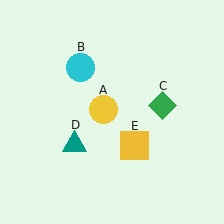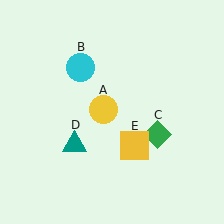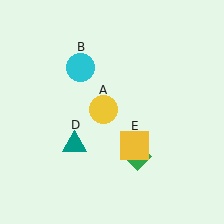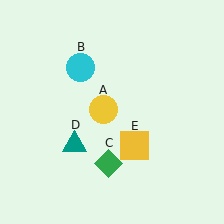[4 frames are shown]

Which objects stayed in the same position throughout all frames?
Yellow circle (object A) and cyan circle (object B) and teal triangle (object D) and yellow square (object E) remained stationary.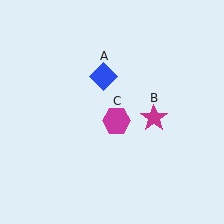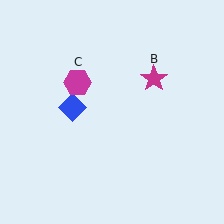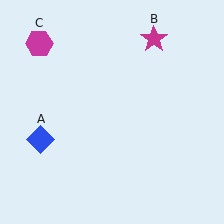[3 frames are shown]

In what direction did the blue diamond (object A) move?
The blue diamond (object A) moved down and to the left.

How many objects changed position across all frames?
3 objects changed position: blue diamond (object A), magenta star (object B), magenta hexagon (object C).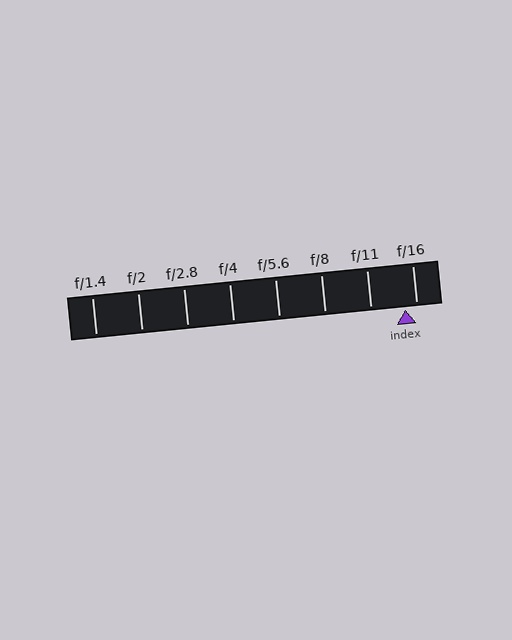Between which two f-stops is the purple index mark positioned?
The index mark is between f/11 and f/16.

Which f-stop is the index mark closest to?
The index mark is closest to f/16.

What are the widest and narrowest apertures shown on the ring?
The widest aperture shown is f/1.4 and the narrowest is f/16.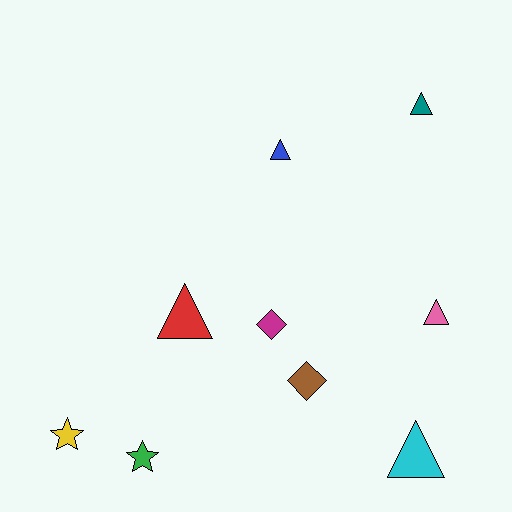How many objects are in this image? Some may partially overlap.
There are 9 objects.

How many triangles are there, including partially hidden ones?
There are 5 triangles.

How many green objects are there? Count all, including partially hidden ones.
There is 1 green object.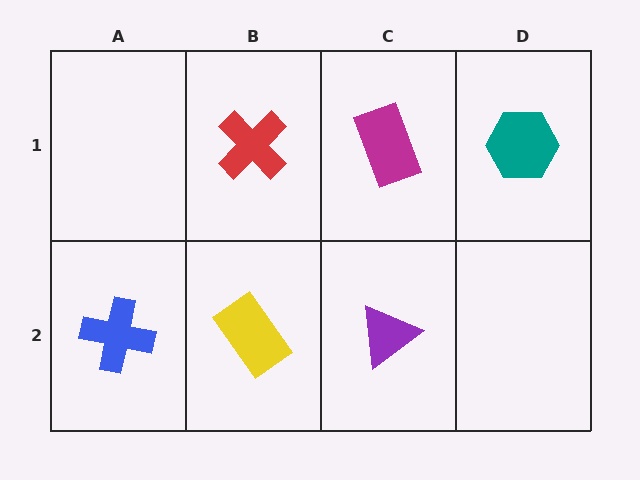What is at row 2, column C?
A purple triangle.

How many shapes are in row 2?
3 shapes.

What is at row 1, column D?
A teal hexagon.